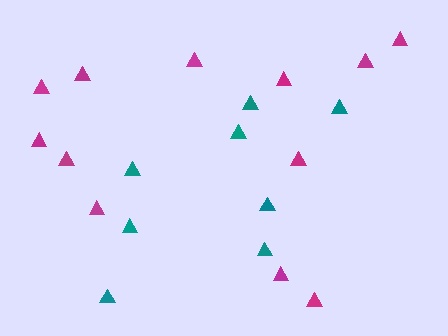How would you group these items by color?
There are 2 groups: one group of teal triangles (8) and one group of magenta triangles (12).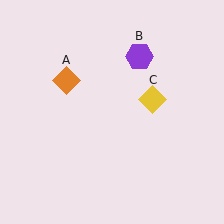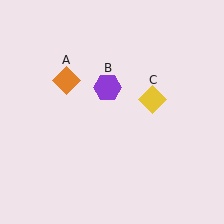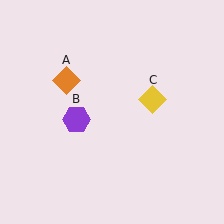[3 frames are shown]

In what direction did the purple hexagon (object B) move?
The purple hexagon (object B) moved down and to the left.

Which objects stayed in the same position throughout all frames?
Orange diamond (object A) and yellow diamond (object C) remained stationary.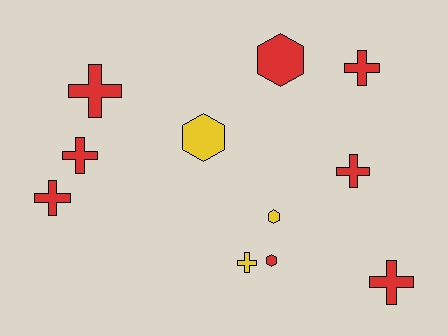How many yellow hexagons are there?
There are 2 yellow hexagons.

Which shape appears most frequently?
Cross, with 7 objects.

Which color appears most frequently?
Red, with 8 objects.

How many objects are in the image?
There are 11 objects.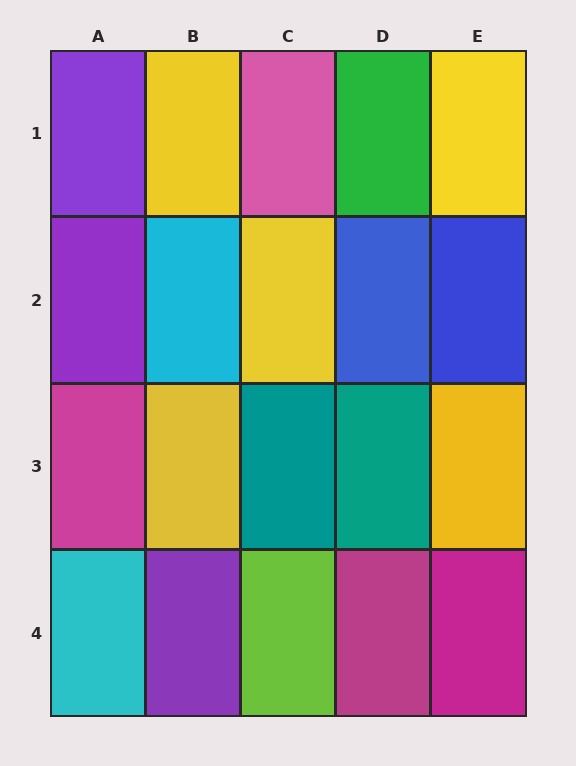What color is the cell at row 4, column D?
Magenta.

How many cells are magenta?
3 cells are magenta.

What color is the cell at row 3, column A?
Magenta.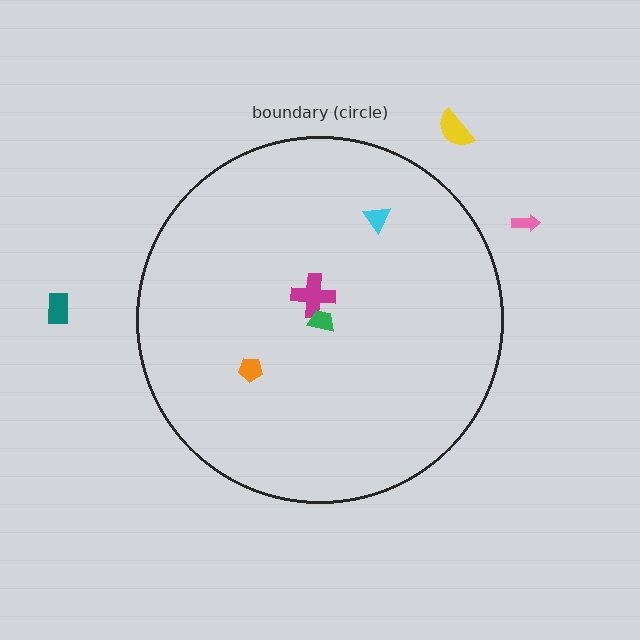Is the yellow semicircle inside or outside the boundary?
Outside.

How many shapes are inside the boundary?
4 inside, 3 outside.